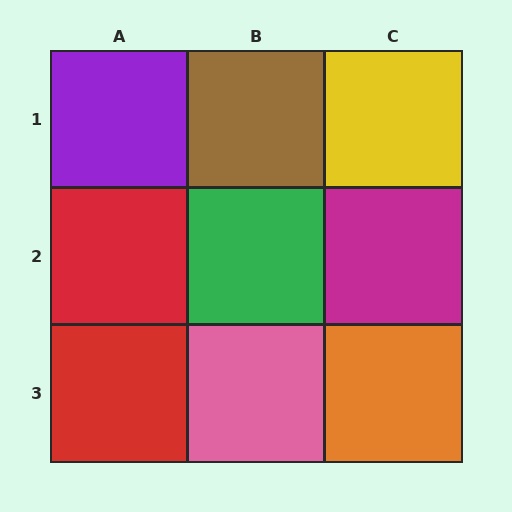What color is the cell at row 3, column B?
Pink.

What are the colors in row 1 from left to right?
Purple, brown, yellow.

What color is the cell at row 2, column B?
Green.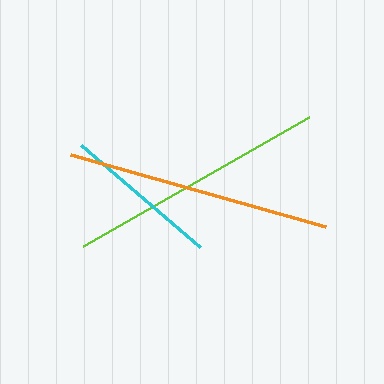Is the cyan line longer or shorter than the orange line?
The orange line is longer than the cyan line.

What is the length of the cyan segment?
The cyan segment is approximately 157 pixels long.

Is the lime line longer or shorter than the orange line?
The orange line is longer than the lime line.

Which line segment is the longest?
The orange line is the longest at approximately 264 pixels.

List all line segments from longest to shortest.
From longest to shortest: orange, lime, cyan.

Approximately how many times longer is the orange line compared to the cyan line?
The orange line is approximately 1.7 times the length of the cyan line.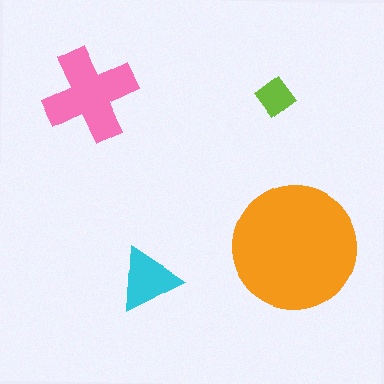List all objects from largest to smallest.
The orange circle, the pink cross, the cyan triangle, the lime diamond.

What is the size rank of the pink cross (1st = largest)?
2nd.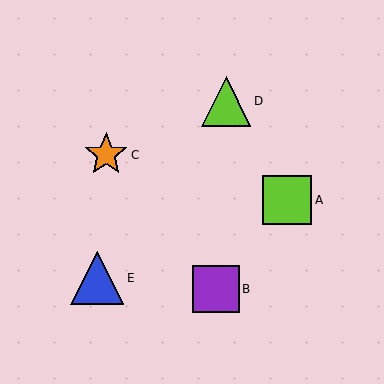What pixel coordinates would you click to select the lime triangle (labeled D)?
Click at (226, 101) to select the lime triangle D.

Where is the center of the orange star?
The center of the orange star is at (106, 155).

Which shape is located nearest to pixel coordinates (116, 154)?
The orange star (labeled C) at (106, 155) is nearest to that location.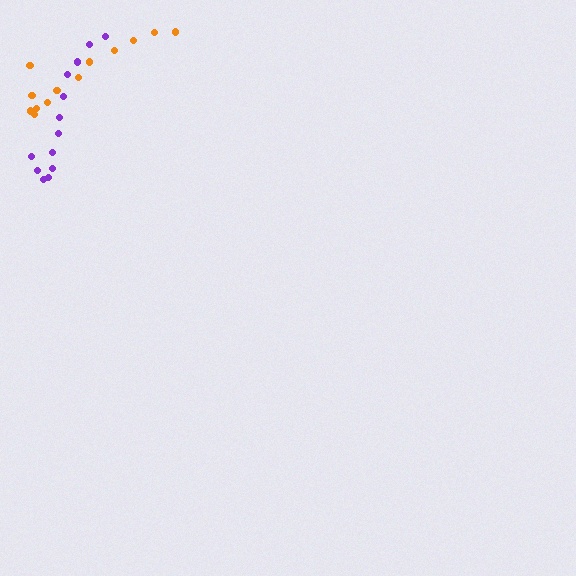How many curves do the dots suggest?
There are 2 distinct paths.